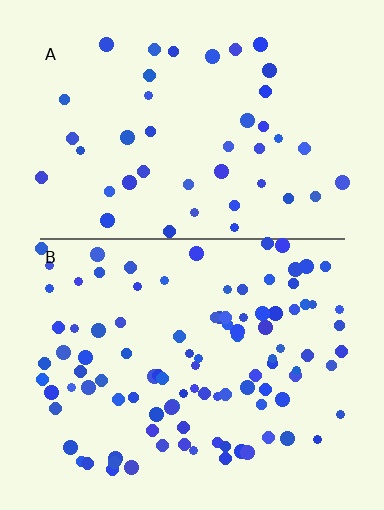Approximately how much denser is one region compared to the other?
Approximately 2.4× — region B over region A.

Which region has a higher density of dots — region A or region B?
B (the bottom).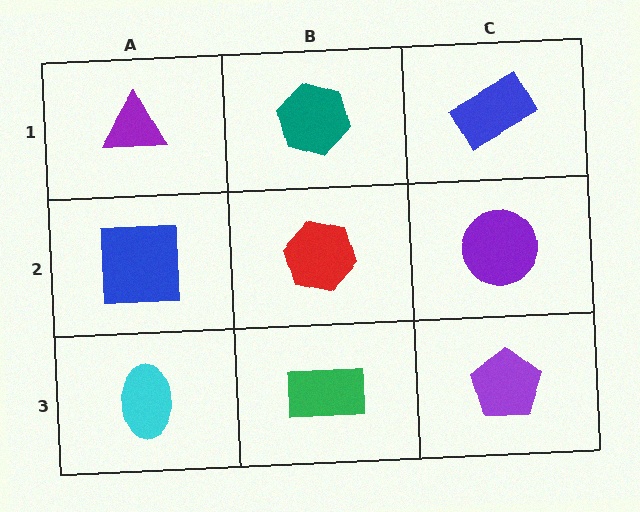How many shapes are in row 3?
3 shapes.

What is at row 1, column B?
A teal hexagon.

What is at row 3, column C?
A purple pentagon.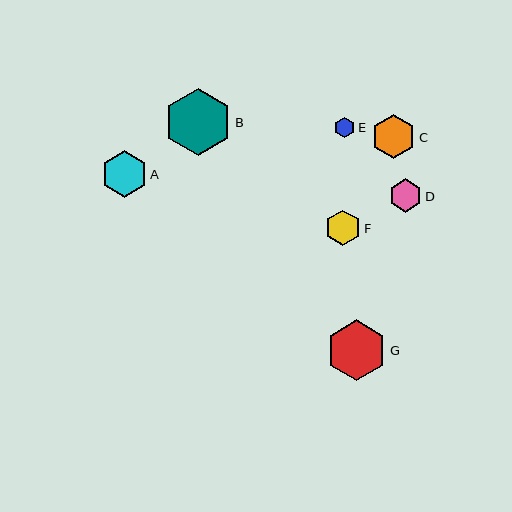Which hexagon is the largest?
Hexagon B is the largest with a size of approximately 68 pixels.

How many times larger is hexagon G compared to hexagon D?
Hexagon G is approximately 1.8 times the size of hexagon D.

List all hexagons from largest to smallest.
From largest to smallest: B, G, A, C, F, D, E.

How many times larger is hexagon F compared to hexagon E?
Hexagon F is approximately 1.7 times the size of hexagon E.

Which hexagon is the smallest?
Hexagon E is the smallest with a size of approximately 20 pixels.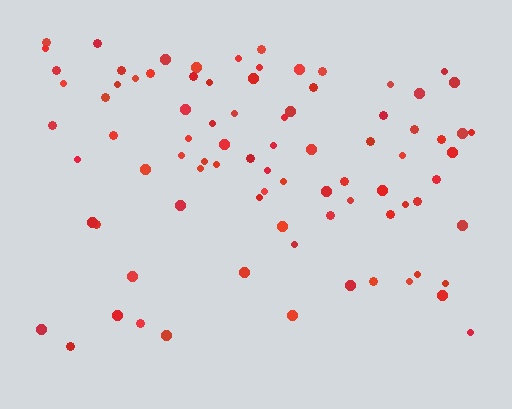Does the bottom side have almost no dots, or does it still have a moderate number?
Still a moderate number, just noticeably fewer than the top.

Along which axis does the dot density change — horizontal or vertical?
Vertical.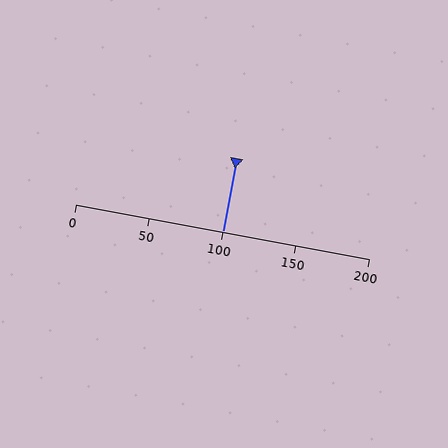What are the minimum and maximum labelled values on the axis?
The axis runs from 0 to 200.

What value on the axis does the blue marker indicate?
The marker indicates approximately 100.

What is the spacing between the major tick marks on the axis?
The major ticks are spaced 50 apart.